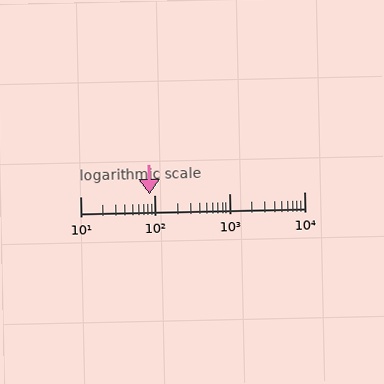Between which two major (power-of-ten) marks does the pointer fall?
The pointer is between 10 and 100.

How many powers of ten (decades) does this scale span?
The scale spans 3 decades, from 10 to 10000.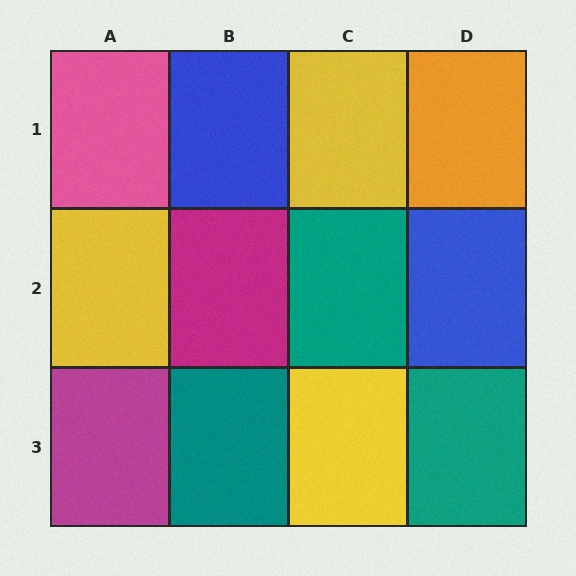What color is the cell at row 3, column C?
Yellow.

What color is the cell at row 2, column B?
Magenta.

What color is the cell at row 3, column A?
Magenta.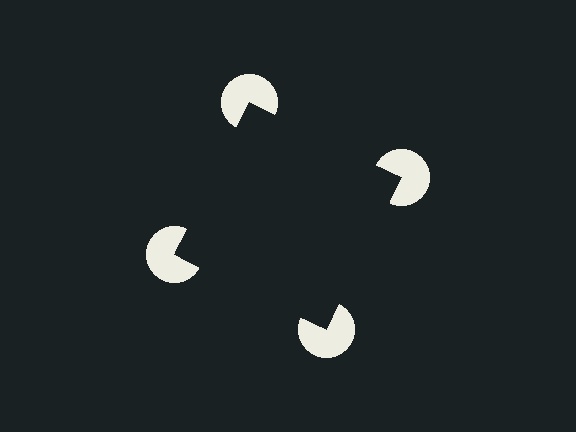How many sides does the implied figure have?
4 sides.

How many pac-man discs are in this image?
There are 4 — one at each vertex of the illusory square.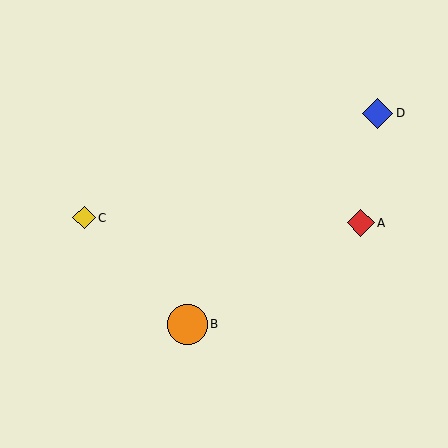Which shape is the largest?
The orange circle (labeled B) is the largest.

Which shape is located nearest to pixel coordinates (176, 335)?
The orange circle (labeled B) at (187, 324) is nearest to that location.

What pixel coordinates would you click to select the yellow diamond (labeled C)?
Click at (84, 218) to select the yellow diamond C.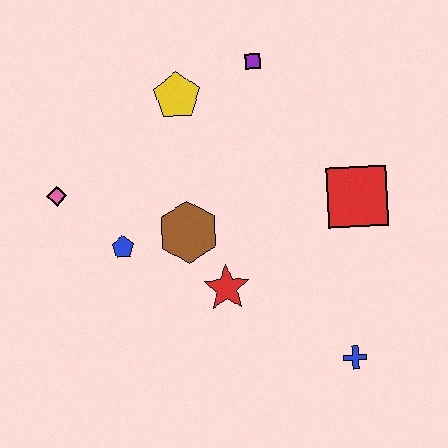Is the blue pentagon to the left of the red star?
Yes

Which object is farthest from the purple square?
The blue cross is farthest from the purple square.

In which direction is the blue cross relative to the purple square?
The blue cross is below the purple square.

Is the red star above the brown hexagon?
No